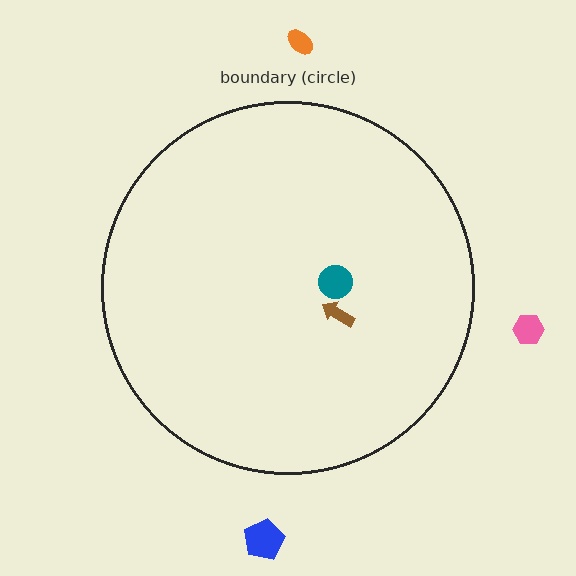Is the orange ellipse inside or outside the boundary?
Outside.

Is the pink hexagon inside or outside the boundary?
Outside.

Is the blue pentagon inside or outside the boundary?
Outside.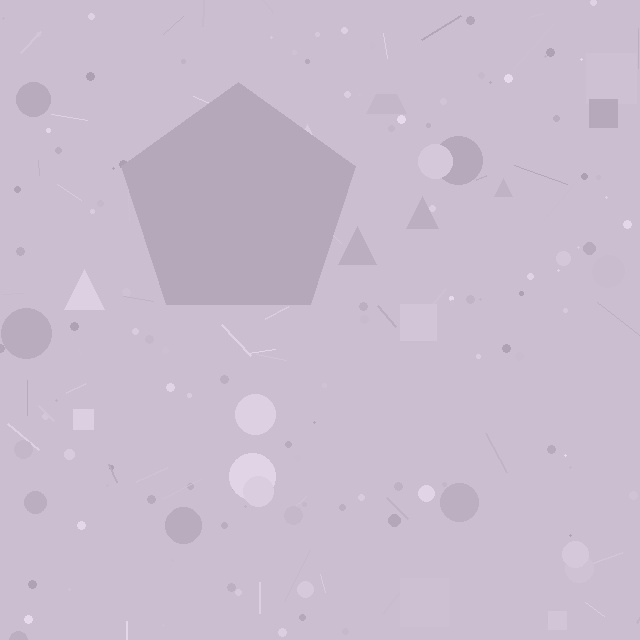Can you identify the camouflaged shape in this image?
The camouflaged shape is a pentagon.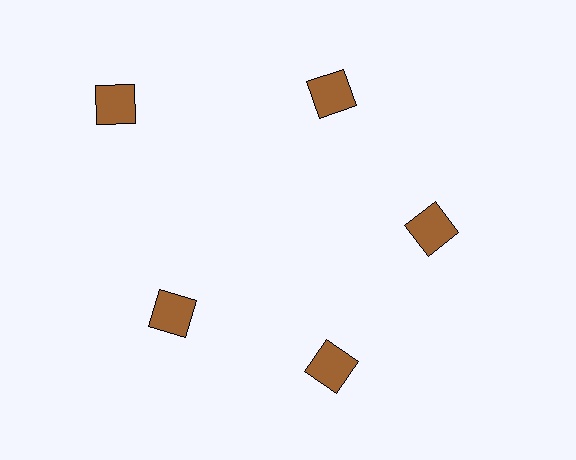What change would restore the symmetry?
The symmetry would be restored by moving it inward, back onto the ring so that all 5 squares sit at equal angles and equal distance from the center.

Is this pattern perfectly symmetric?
No. The 5 brown squares are arranged in a ring, but one element near the 10 o'clock position is pushed outward from the center, breaking the 5-fold rotational symmetry.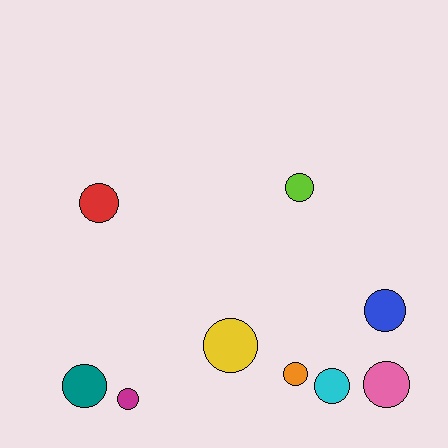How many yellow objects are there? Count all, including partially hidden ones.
There is 1 yellow object.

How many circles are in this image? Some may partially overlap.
There are 9 circles.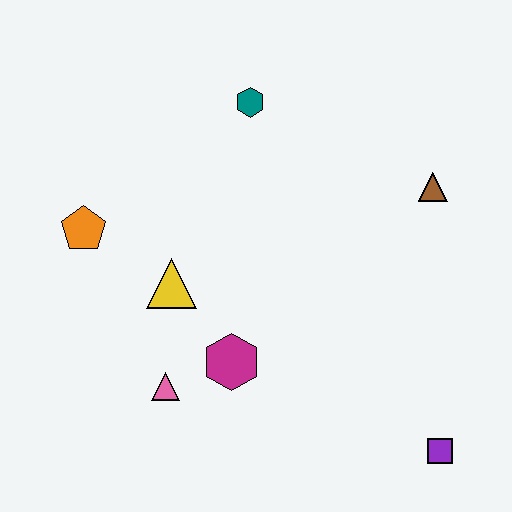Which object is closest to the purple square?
The magenta hexagon is closest to the purple square.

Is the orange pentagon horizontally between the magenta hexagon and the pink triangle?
No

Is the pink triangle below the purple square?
No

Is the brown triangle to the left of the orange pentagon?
No